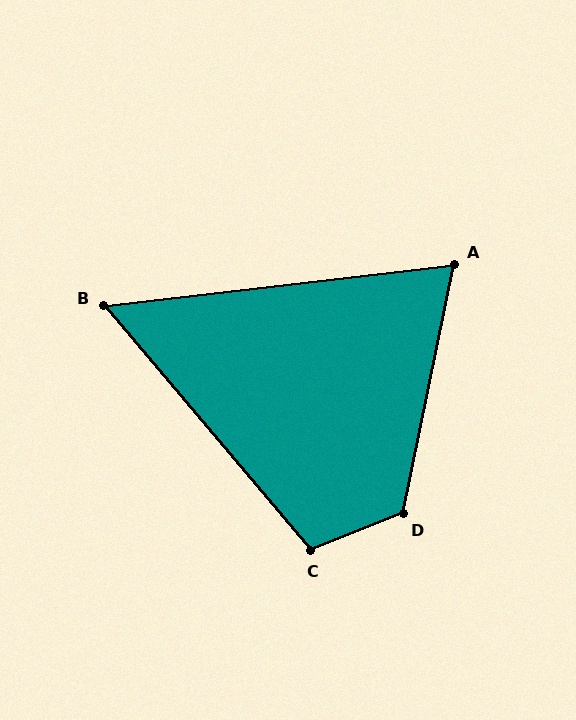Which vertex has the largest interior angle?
D, at approximately 123 degrees.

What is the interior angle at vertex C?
Approximately 108 degrees (obtuse).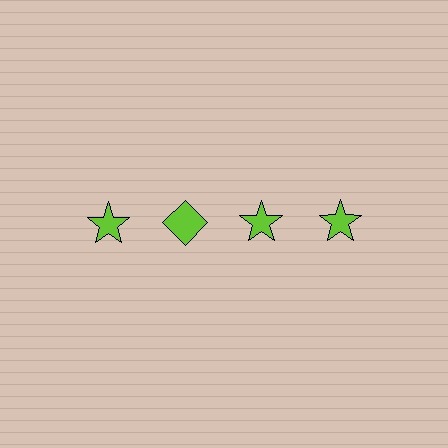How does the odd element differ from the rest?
It has a different shape: diamond instead of star.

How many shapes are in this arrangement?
There are 4 shapes arranged in a grid pattern.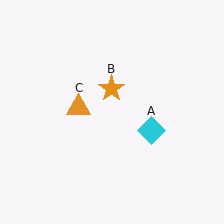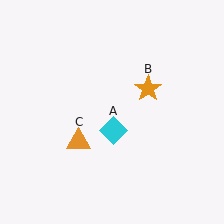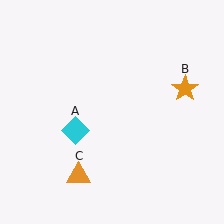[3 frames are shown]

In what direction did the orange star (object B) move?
The orange star (object B) moved right.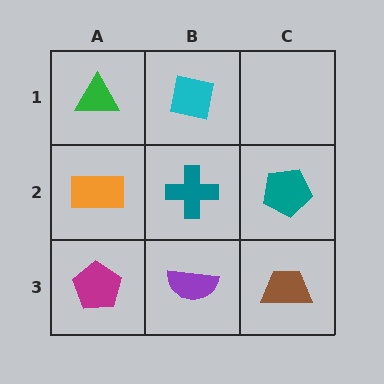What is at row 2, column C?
A teal pentagon.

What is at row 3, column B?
A purple semicircle.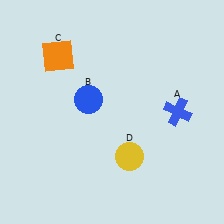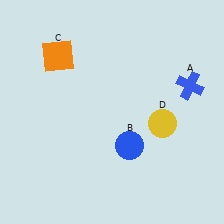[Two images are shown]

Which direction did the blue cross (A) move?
The blue cross (A) moved up.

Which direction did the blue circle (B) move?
The blue circle (B) moved down.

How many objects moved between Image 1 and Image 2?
3 objects moved between the two images.